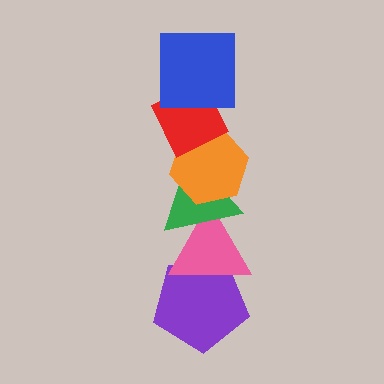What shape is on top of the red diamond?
The blue square is on top of the red diamond.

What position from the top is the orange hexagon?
The orange hexagon is 3rd from the top.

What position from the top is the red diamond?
The red diamond is 2nd from the top.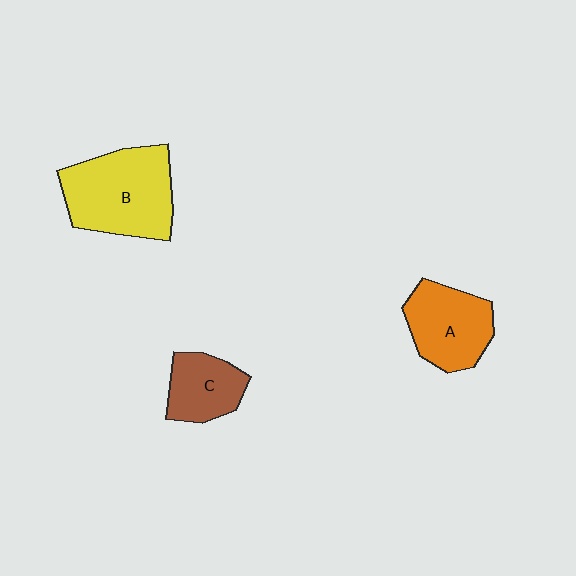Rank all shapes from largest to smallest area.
From largest to smallest: B (yellow), A (orange), C (brown).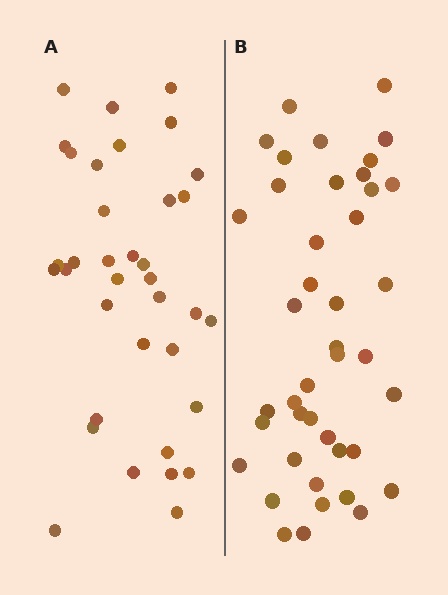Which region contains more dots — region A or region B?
Region B (the right region) has more dots.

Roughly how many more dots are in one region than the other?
Region B has about 6 more dots than region A.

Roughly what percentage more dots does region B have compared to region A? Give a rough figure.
About 15% more.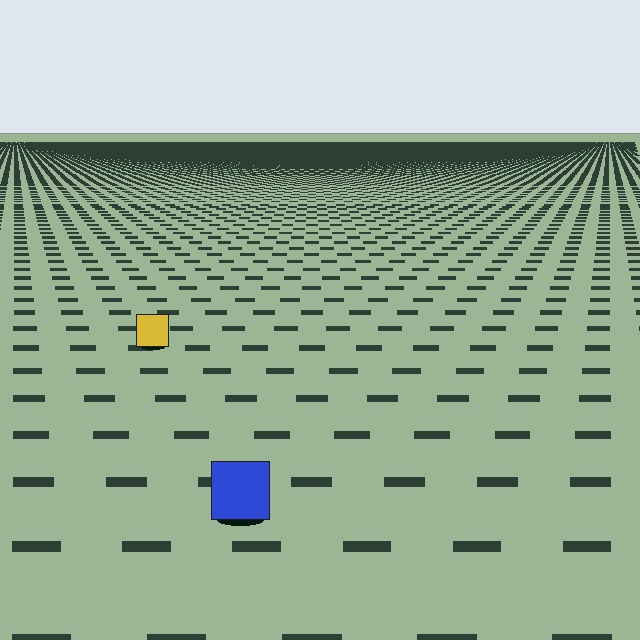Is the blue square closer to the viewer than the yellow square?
Yes. The blue square is closer — you can tell from the texture gradient: the ground texture is coarser near it.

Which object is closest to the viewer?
The blue square is closest. The texture marks near it are larger and more spread out.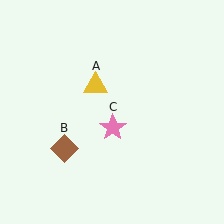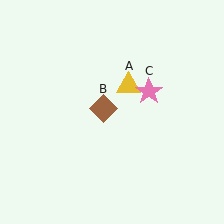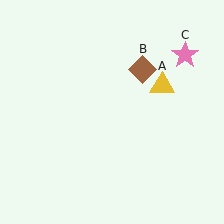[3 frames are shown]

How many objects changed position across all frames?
3 objects changed position: yellow triangle (object A), brown diamond (object B), pink star (object C).